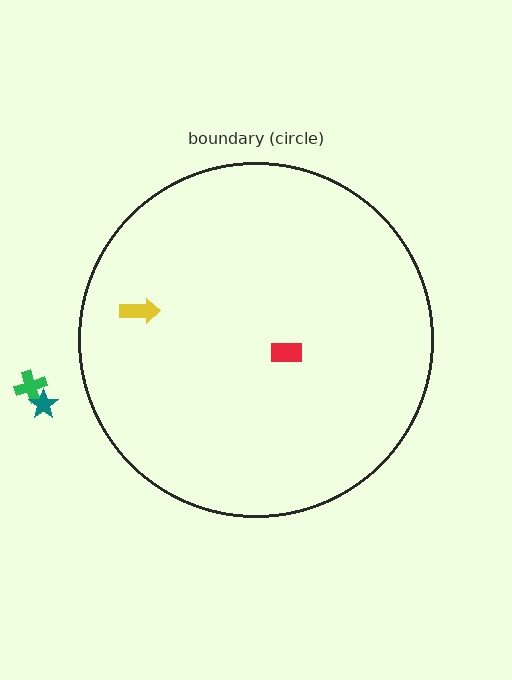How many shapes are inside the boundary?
2 inside, 2 outside.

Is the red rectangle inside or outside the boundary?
Inside.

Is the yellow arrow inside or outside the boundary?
Inside.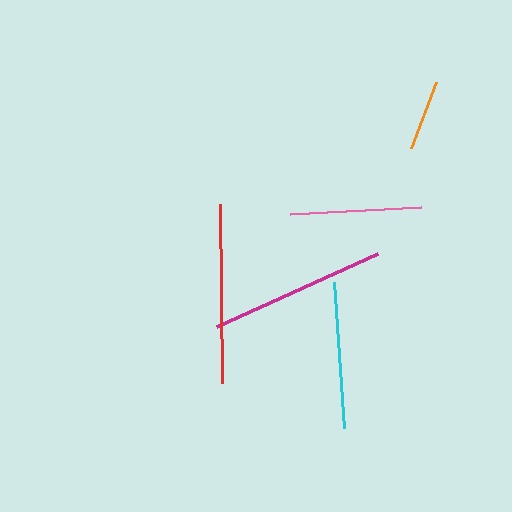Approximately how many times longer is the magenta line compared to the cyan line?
The magenta line is approximately 1.2 times the length of the cyan line.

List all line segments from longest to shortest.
From longest to shortest: red, magenta, cyan, pink, orange.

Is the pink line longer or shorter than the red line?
The red line is longer than the pink line.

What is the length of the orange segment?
The orange segment is approximately 71 pixels long.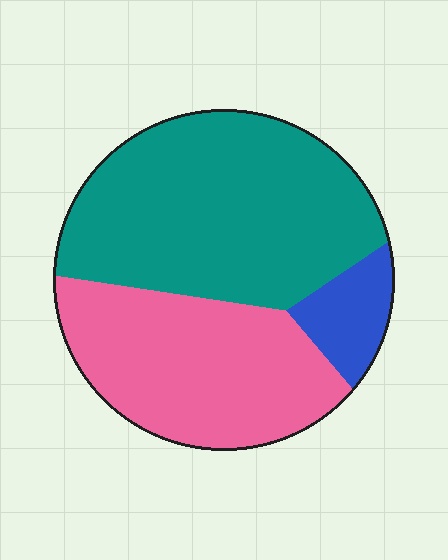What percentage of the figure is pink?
Pink covers about 40% of the figure.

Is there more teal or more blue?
Teal.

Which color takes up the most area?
Teal, at roughly 55%.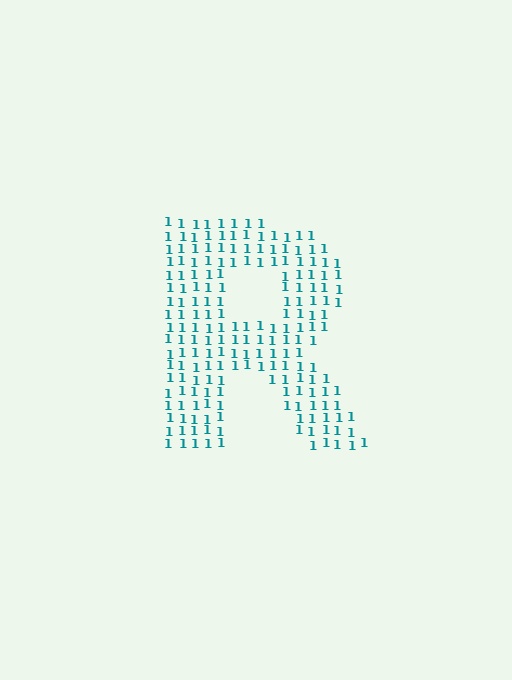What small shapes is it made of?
It is made of small digit 1's.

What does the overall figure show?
The overall figure shows the letter R.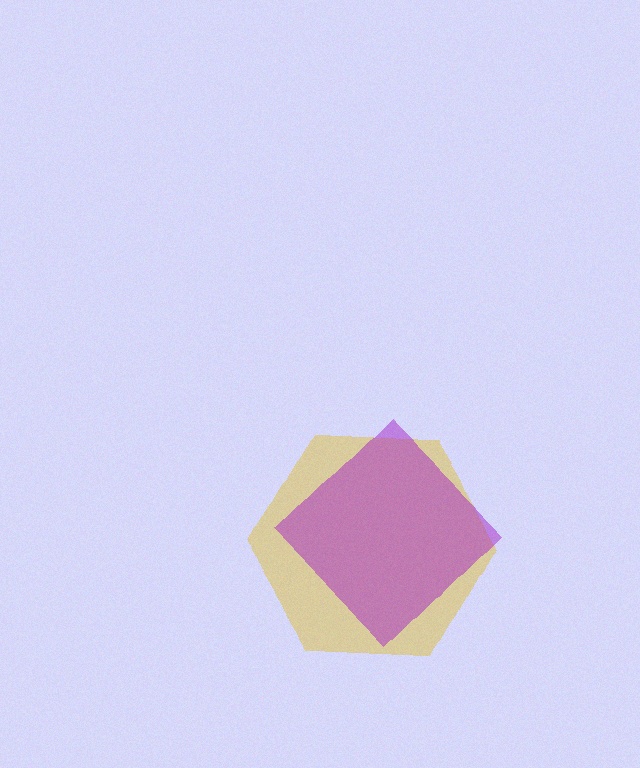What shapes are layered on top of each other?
The layered shapes are: a yellow hexagon, a purple diamond.